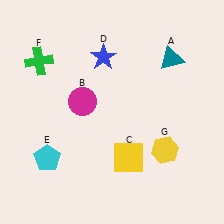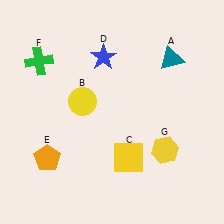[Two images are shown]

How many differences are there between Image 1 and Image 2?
There are 2 differences between the two images.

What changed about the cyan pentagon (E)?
In Image 1, E is cyan. In Image 2, it changed to orange.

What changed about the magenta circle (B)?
In Image 1, B is magenta. In Image 2, it changed to yellow.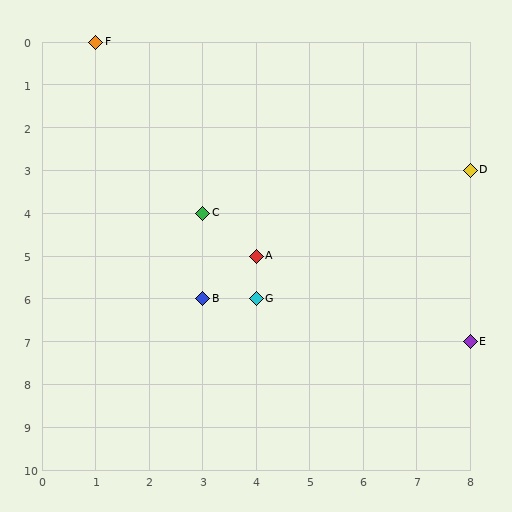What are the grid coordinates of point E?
Point E is at grid coordinates (8, 7).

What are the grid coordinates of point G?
Point G is at grid coordinates (4, 6).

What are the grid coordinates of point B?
Point B is at grid coordinates (3, 6).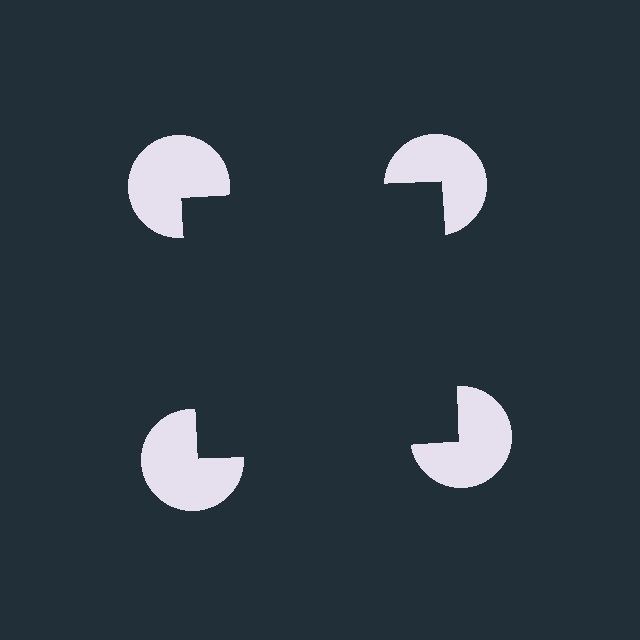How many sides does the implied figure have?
4 sides.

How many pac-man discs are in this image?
There are 4 — one at each vertex of the illusory square.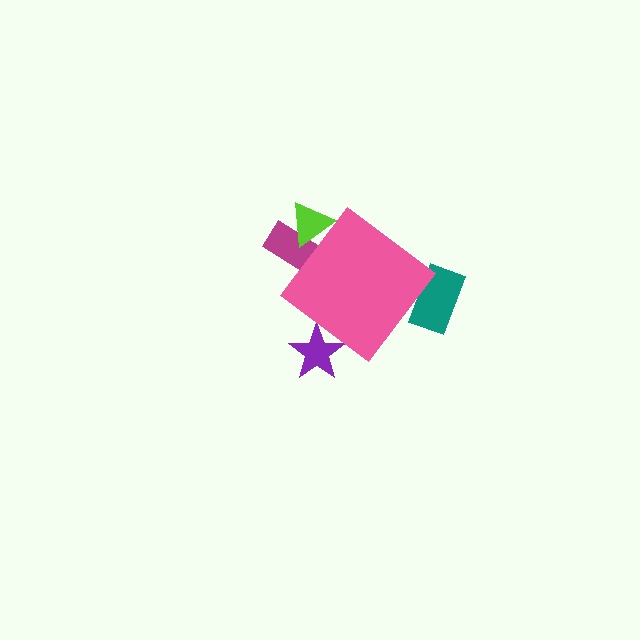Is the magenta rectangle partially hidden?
Yes, the magenta rectangle is partially hidden behind the pink diamond.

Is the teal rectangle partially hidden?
Yes, the teal rectangle is partially hidden behind the pink diamond.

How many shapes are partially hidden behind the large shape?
4 shapes are partially hidden.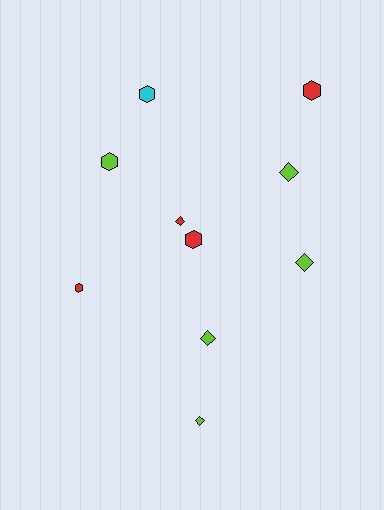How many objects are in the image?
There are 10 objects.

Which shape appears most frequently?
Hexagon, with 5 objects.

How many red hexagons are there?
There are 3 red hexagons.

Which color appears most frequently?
Lime, with 5 objects.